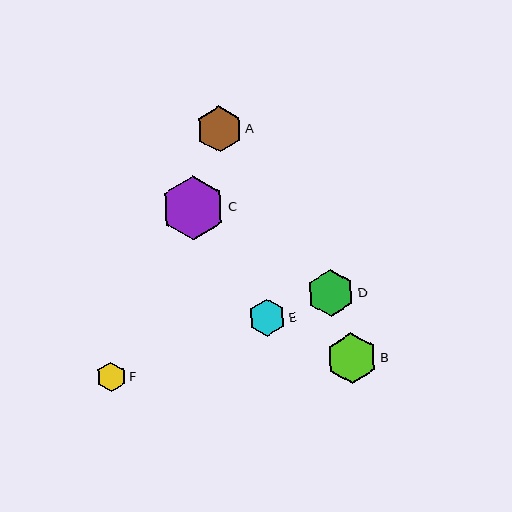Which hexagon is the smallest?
Hexagon F is the smallest with a size of approximately 29 pixels.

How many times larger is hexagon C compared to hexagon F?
Hexagon C is approximately 2.2 times the size of hexagon F.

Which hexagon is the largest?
Hexagon C is the largest with a size of approximately 64 pixels.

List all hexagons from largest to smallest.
From largest to smallest: C, B, D, A, E, F.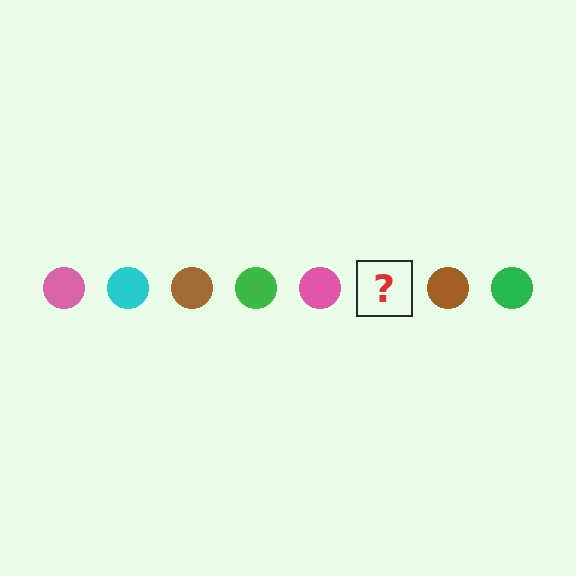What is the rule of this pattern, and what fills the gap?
The rule is that the pattern cycles through pink, cyan, brown, green circles. The gap should be filled with a cyan circle.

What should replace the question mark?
The question mark should be replaced with a cyan circle.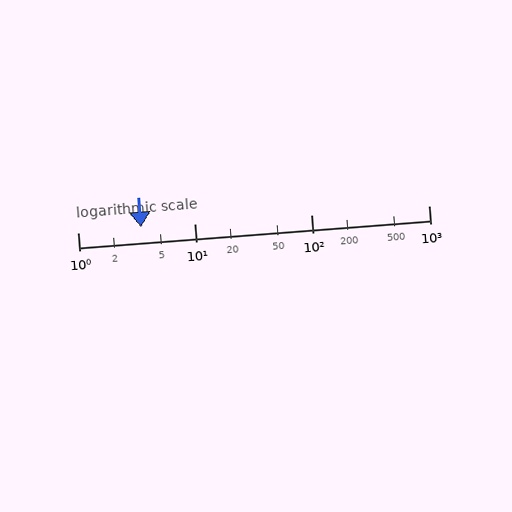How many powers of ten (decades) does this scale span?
The scale spans 3 decades, from 1 to 1000.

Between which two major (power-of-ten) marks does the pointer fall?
The pointer is between 1 and 10.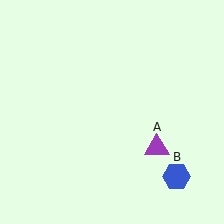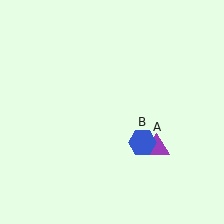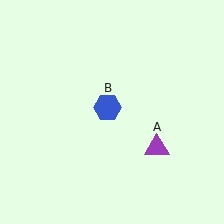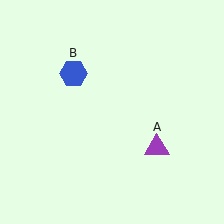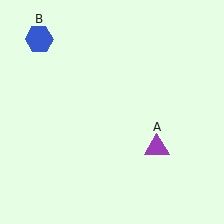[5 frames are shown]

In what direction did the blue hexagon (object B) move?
The blue hexagon (object B) moved up and to the left.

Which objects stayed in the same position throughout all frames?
Purple triangle (object A) remained stationary.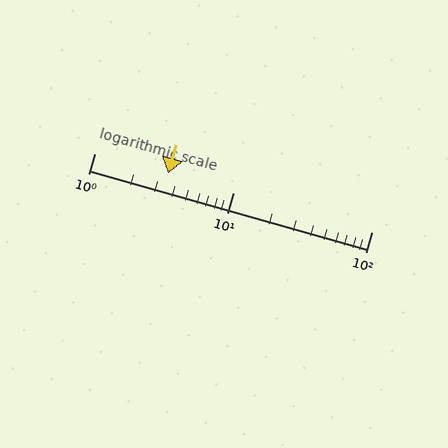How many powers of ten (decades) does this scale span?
The scale spans 2 decades, from 1 to 100.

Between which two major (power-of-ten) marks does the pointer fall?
The pointer is between 1 and 10.